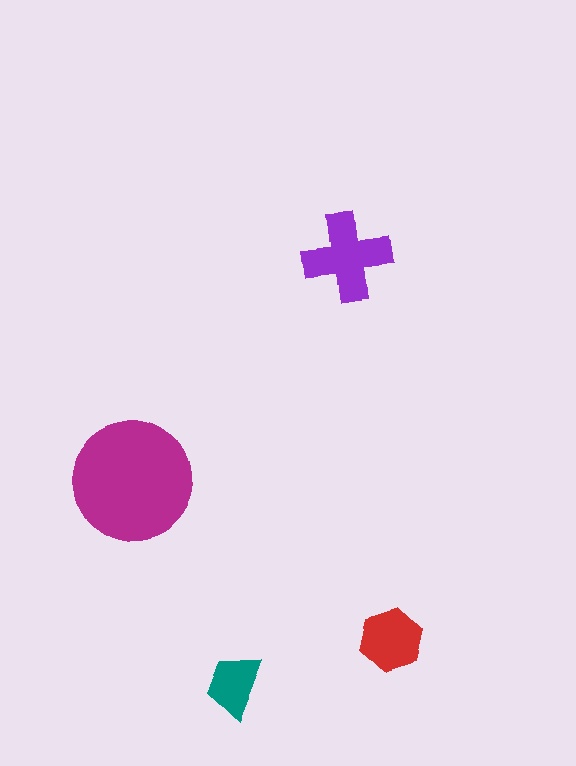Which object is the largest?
The magenta circle.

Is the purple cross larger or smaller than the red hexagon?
Larger.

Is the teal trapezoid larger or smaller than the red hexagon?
Smaller.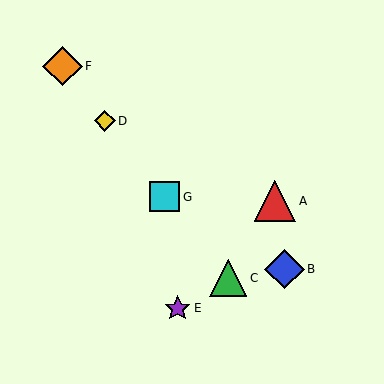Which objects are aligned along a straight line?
Objects C, D, F, G are aligned along a straight line.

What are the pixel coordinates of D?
Object D is at (105, 121).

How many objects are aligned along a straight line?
4 objects (C, D, F, G) are aligned along a straight line.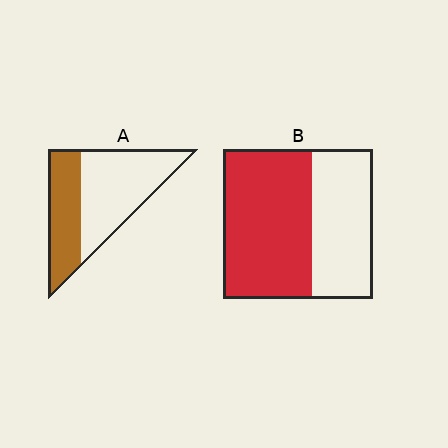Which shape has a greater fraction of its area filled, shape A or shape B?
Shape B.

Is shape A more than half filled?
No.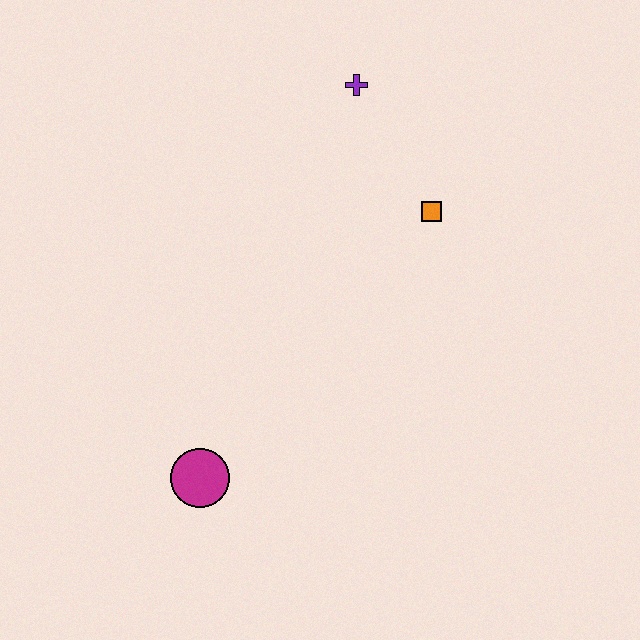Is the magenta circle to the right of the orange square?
No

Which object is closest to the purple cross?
The orange square is closest to the purple cross.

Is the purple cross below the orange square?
No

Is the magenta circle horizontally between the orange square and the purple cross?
No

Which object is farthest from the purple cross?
The magenta circle is farthest from the purple cross.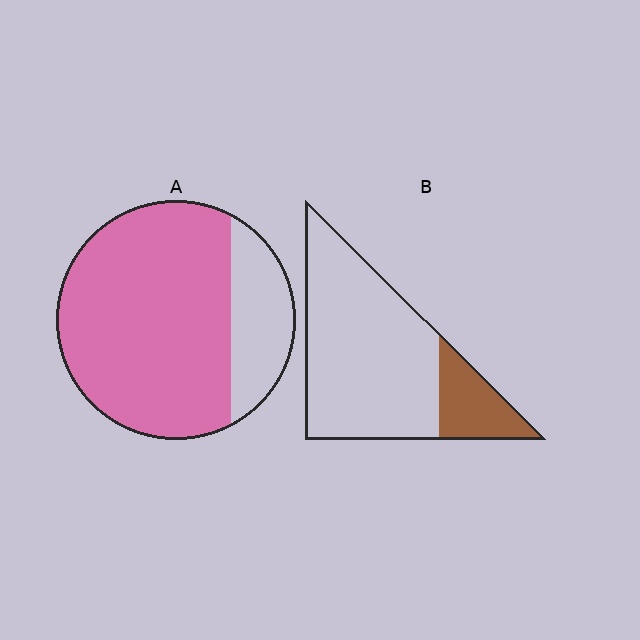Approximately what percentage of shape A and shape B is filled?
A is approximately 80% and B is approximately 20%.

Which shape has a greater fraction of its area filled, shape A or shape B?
Shape A.